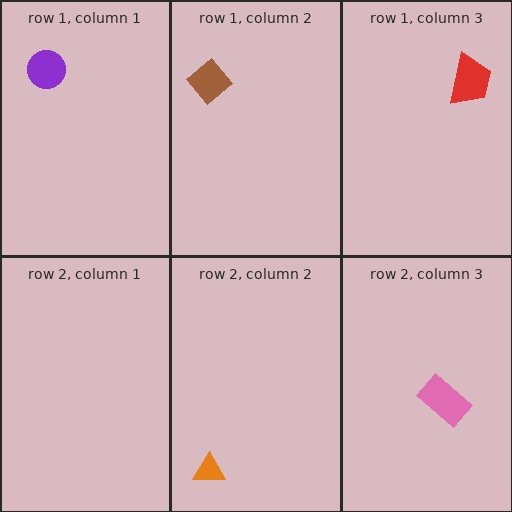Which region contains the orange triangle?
The row 2, column 2 region.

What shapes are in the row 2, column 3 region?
The pink rectangle.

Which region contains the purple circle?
The row 1, column 1 region.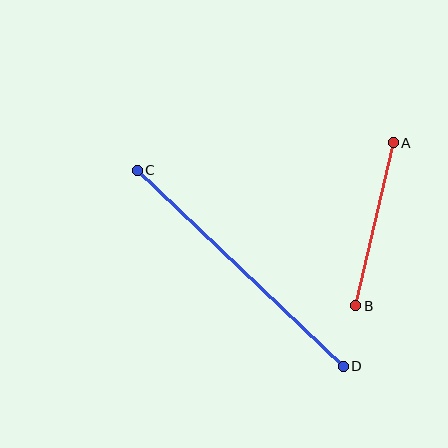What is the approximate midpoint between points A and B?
The midpoint is at approximately (375, 224) pixels.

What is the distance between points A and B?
The distance is approximately 168 pixels.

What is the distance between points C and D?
The distance is approximately 284 pixels.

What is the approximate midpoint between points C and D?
The midpoint is at approximately (240, 268) pixels.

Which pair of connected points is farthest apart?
Points C and D are farthest apart.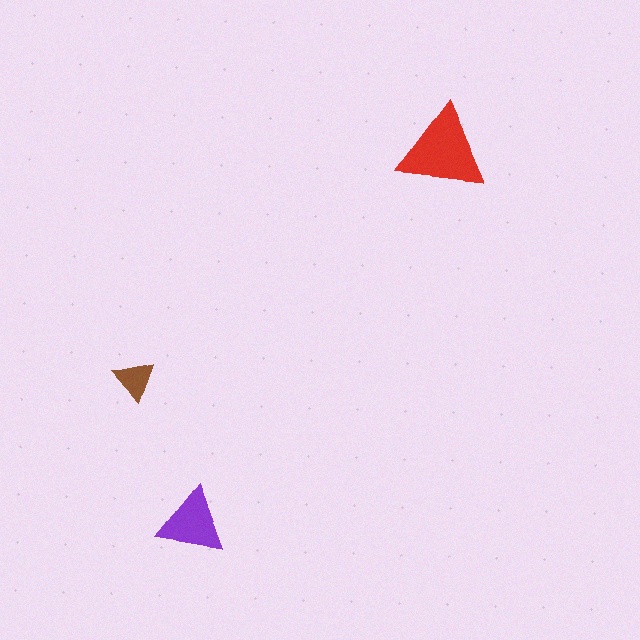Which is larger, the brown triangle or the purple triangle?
The purple one.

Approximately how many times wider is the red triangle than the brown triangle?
About 2 times wider.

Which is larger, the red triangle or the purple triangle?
The red one.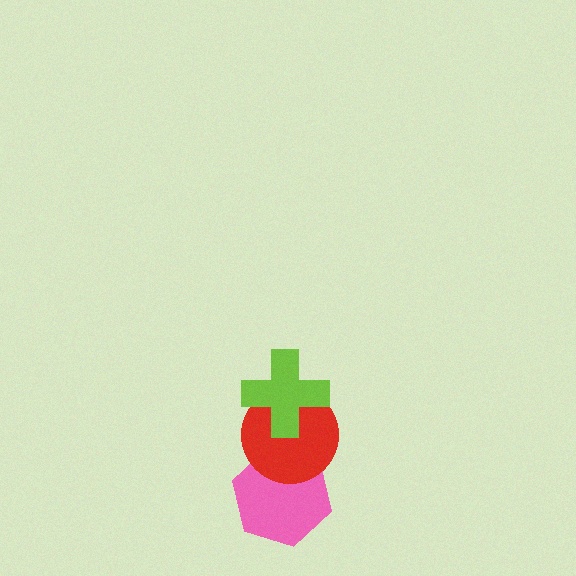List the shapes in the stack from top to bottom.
From top to bottom: the lime cross, the red circle, the pink hexagon.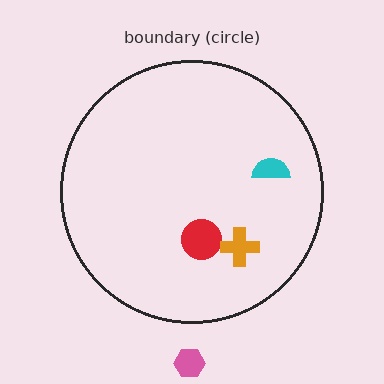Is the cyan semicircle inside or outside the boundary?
Inside.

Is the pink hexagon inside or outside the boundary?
Outside.